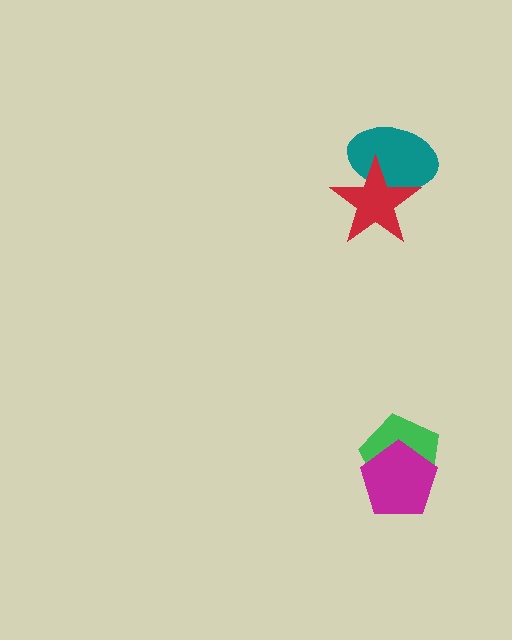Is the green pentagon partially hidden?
Yes, it is partially covered by another shape.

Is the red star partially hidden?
No, no other shape covers it.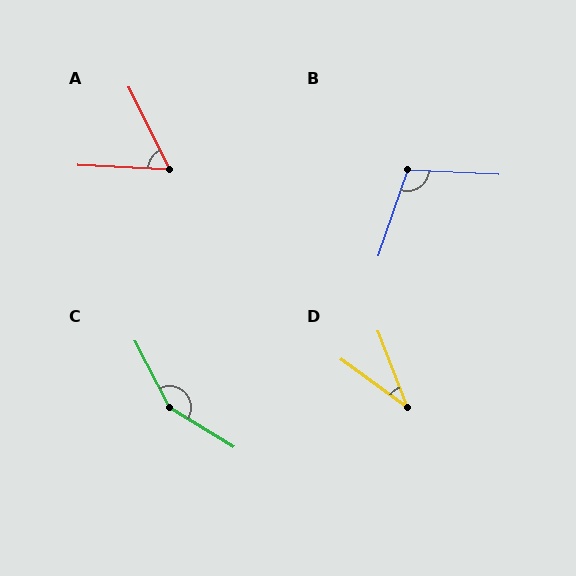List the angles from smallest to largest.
D (33°), A (61°), B (106°), C (149°).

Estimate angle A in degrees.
Approximately 61 degrees.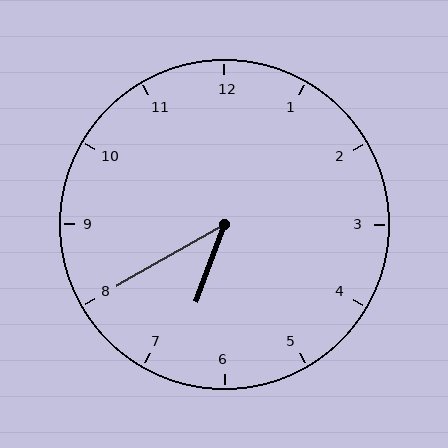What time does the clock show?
6:40.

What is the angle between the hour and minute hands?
Approximately 40 degrees.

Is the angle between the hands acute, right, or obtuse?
It is acute.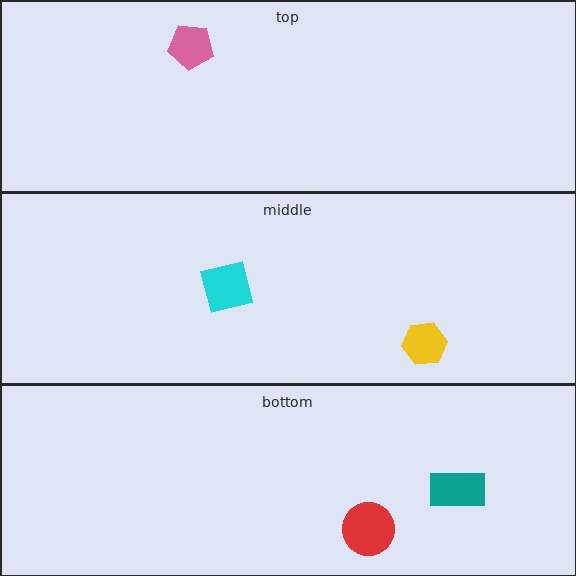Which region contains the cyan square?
The middle region.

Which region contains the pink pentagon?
The top region.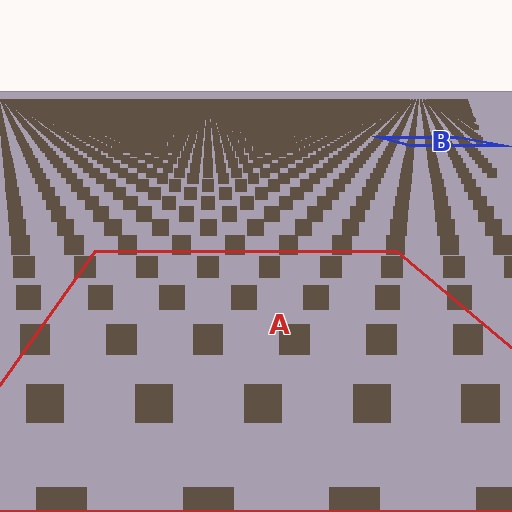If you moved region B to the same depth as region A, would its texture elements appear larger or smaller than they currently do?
They would appear larger. At a closer depth, the same texture elements are projected at a bigger on-screen size.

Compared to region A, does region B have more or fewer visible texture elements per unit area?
Region B has more texture elements per unit area — they are packed more densely because it is farther away.